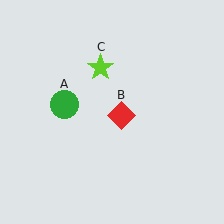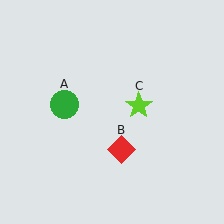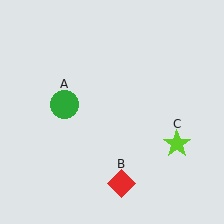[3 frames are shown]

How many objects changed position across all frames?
2 objects changed position: red diamond (object B), lime star (object C).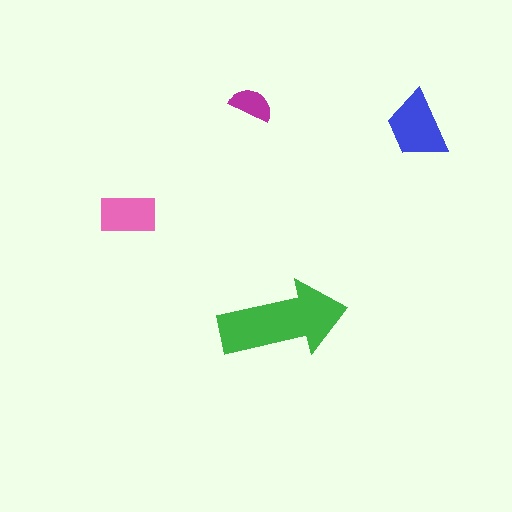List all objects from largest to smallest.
The green arrow, the blue trapezoid, the pink rectangle, the magenta semicircle.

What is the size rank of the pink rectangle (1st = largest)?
3rd.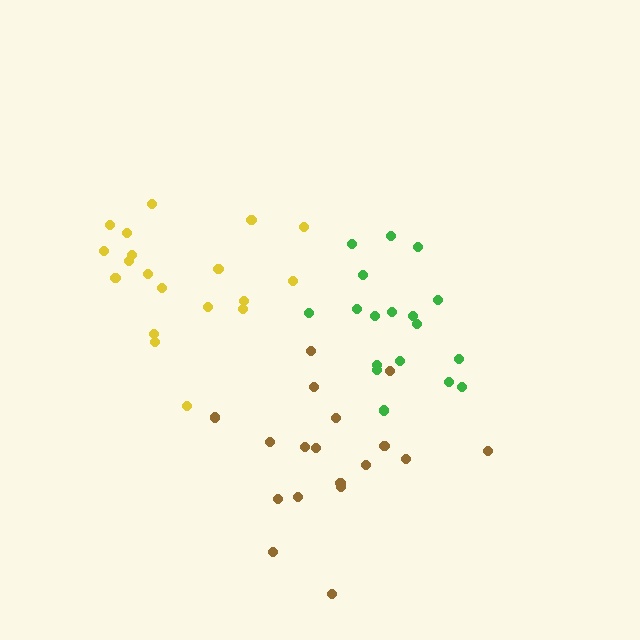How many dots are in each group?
Group 1: 18 dots, Group 2: 18 dots, Group 3: 19 dots (55 total).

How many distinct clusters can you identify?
There are 3 distinct clusters.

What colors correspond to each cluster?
The clusters are colored: green, brown, yellow.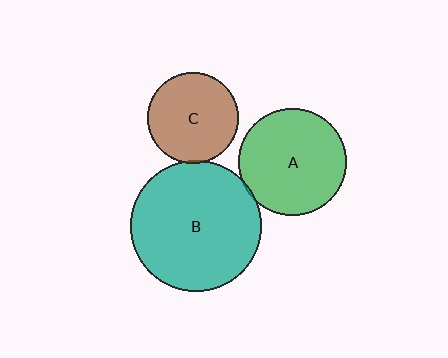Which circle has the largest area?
Circle B (teal).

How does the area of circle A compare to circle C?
Approximately 1.4 times.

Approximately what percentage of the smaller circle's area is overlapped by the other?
Approximately 5%.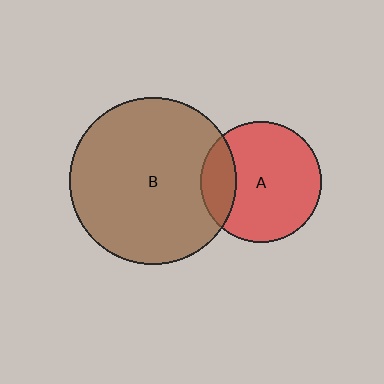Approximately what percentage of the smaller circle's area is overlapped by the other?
Approximately 20%.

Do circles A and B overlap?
Yes.